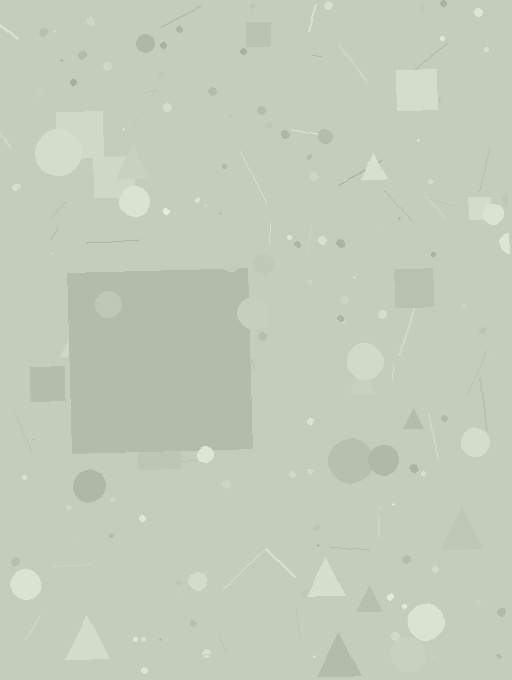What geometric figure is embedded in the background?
A square is embedded in the background.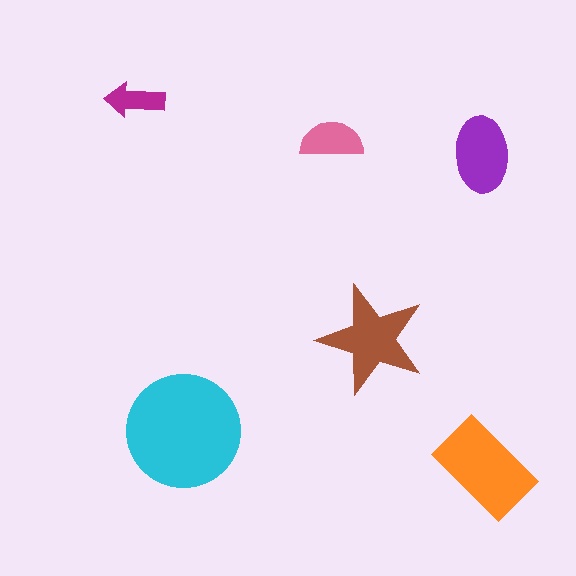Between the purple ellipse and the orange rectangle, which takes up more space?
The orange rectangle.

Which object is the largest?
The cyan circle.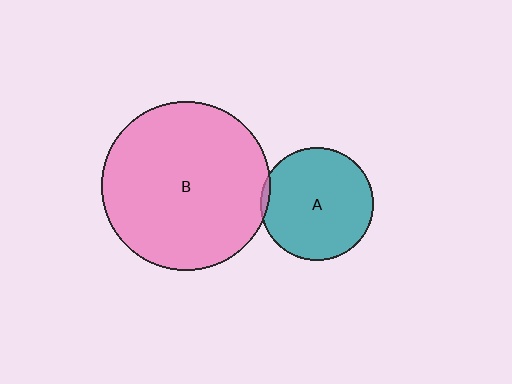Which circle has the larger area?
Circle B (pink).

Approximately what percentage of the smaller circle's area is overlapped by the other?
Approximately 5%.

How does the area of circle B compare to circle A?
Approximately 2.2 times.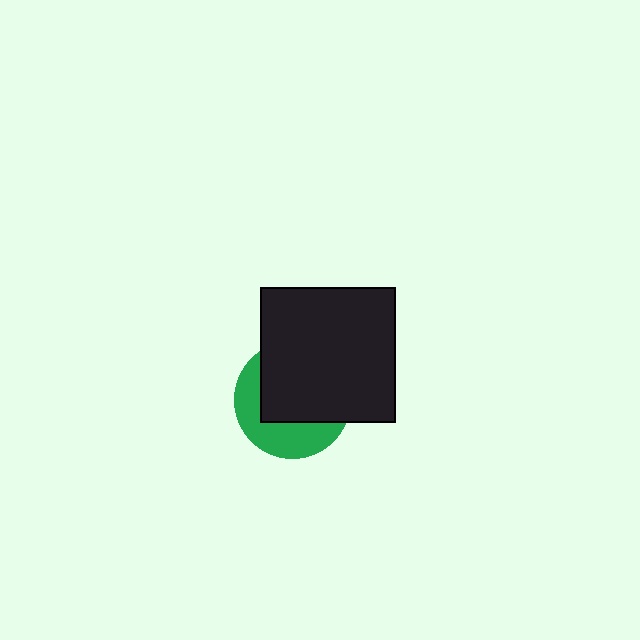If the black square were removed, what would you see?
You would see the complete green circle.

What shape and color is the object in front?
The object in front is a black square.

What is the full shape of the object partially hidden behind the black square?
The partially hidden object is a green circle.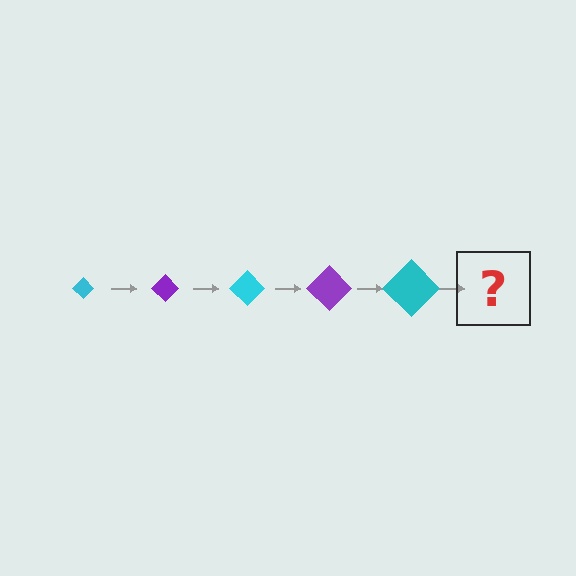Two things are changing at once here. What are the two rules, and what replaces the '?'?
The two rules are that the diamond grows larger each step and the color cycles through cyan and purple. The '?' should be a purple diamond, larger than the previous one.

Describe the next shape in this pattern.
It should be a purple diamond, larger than the previous one.